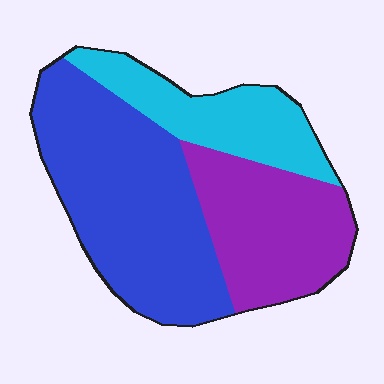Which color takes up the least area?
Cyan, at roughly 20%.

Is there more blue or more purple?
Blue.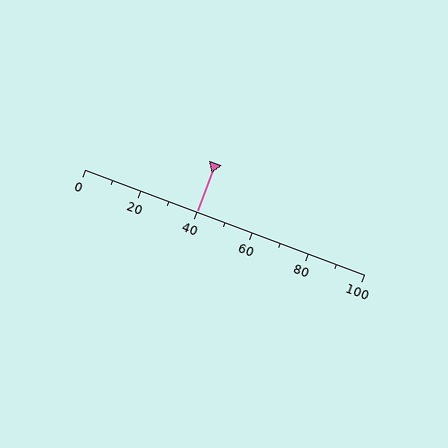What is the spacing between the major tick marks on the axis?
The major ticks are spaced 20 apart.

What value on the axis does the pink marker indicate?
The marker indicates approximately 40.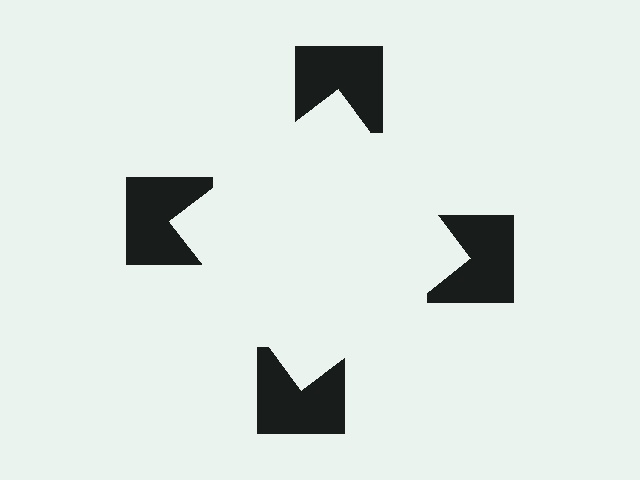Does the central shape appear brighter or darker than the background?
It typically appears slightly brighter than the background, even though no actual brightness change is drawn.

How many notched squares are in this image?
There are 4 — one at each vertex of the illusory square.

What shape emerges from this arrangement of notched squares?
An illusory square — its edges are inferred from the aligned wedge cuts in the notched squares, not physically drawn.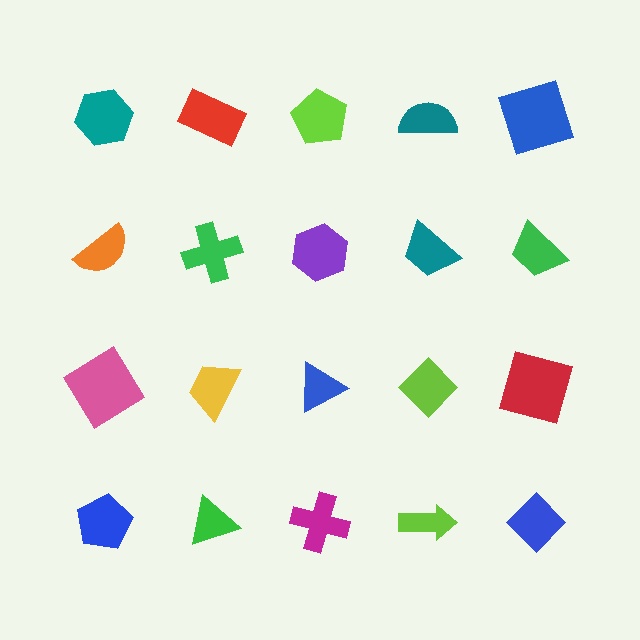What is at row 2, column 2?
A green cross.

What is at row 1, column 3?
A lime pentagon.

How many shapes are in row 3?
5 shapes.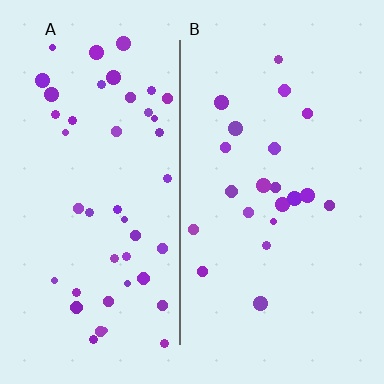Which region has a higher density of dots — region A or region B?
A (the left).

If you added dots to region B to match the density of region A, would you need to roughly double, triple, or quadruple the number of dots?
Approximately double.